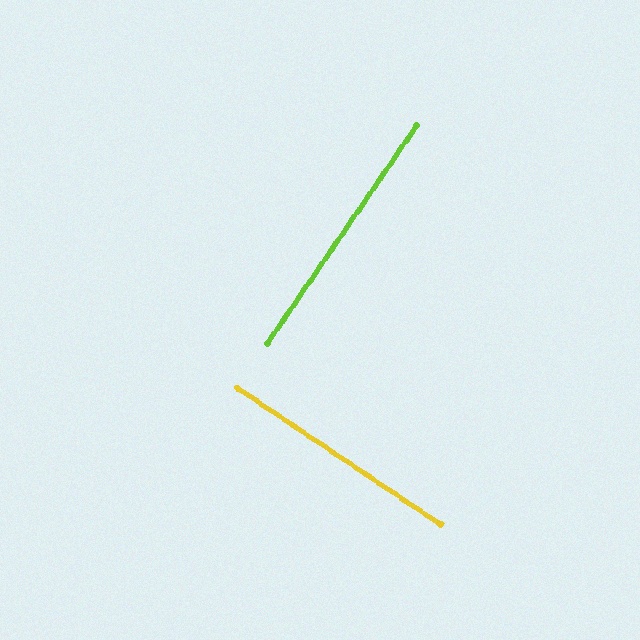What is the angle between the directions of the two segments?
Approximately 89 degrees.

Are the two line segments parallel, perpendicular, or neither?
Perpendicular — they meet at approximately 89°.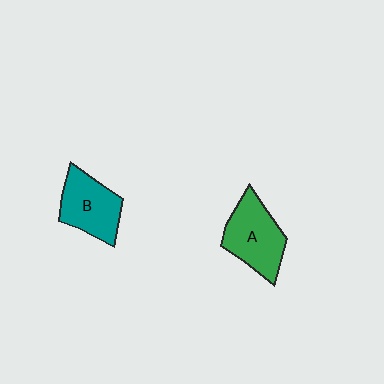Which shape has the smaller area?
Shape B (teal).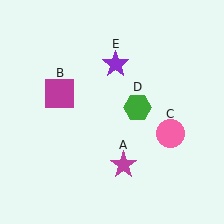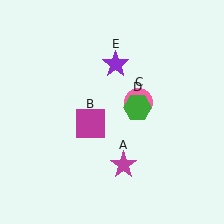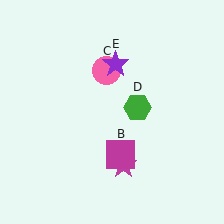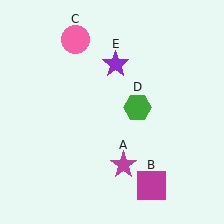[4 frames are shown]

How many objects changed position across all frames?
2 objects changed position: magenta square (object B), pink circle (object C).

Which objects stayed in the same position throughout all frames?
Magenta star (object A) and green hexagon (object D) and purple star (object E) remained stationary.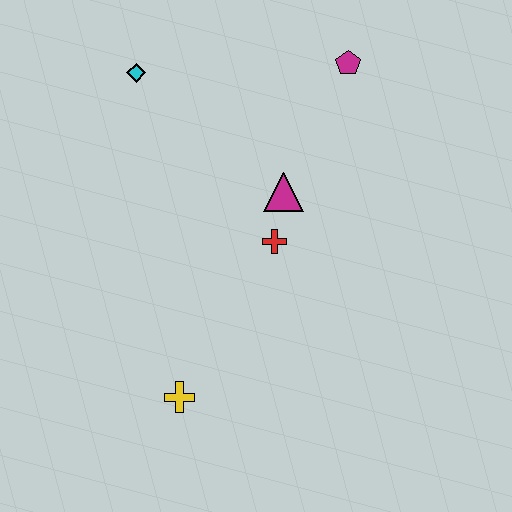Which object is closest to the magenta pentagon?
The magenta triangle is closest to the magenta pentagon.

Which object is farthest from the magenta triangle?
The yellow cross is farthest from the magenta triangle.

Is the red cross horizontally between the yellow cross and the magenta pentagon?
Yes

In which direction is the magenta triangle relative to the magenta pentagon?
The magenta triangle is below the magenta pentagon.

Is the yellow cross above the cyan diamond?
No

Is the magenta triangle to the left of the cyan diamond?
No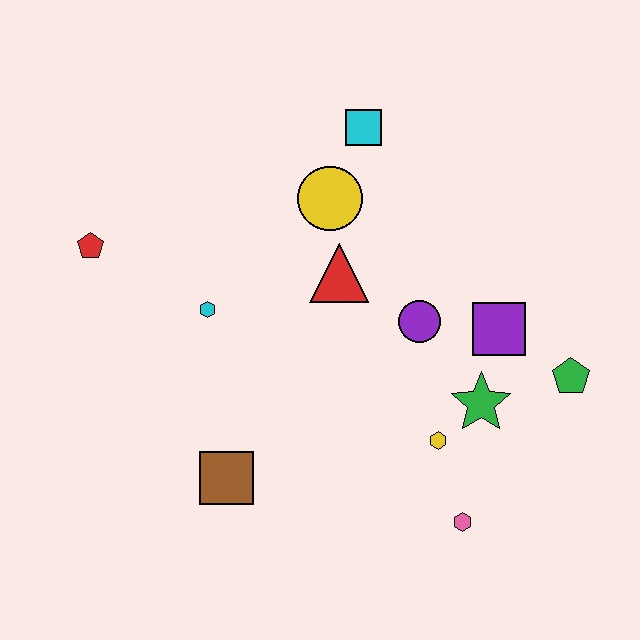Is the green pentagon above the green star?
Yes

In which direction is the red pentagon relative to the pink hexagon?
The red pentagon is to the left of the pink hexagon.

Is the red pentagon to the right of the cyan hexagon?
No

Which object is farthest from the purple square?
The red pentagon is farthest from the purple square.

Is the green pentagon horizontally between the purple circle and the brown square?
No